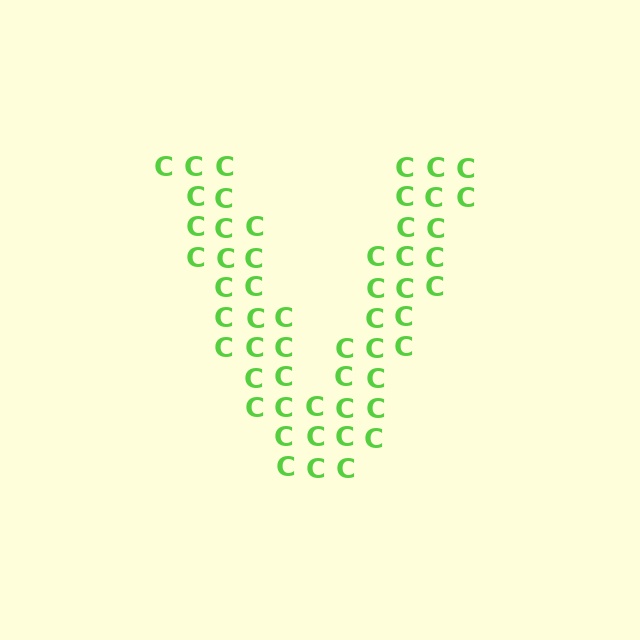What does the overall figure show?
The overall figure shows the letter V.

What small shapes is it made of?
It is made of small letter C's.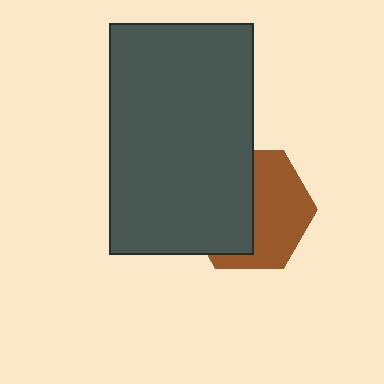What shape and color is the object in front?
The object in front is a dark gray rectangle.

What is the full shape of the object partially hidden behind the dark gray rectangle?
The partially hidden object is a brown hexagon.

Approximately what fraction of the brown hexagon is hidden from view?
Roughly 49% of the brown hexagon is hidden behind the dark gray rectangle.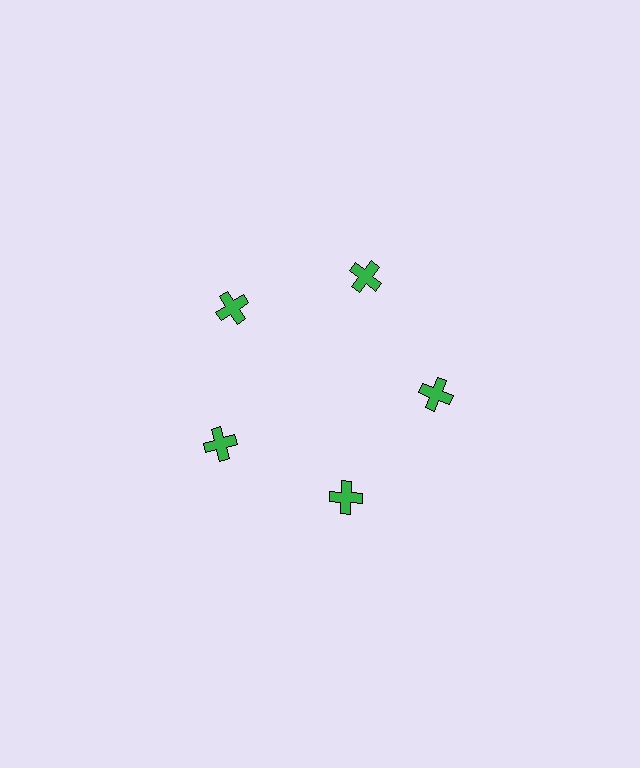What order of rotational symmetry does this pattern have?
This pattern has 5-fold rotational symmetry.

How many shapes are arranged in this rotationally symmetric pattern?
There are 5 shapes, arranged in 5 groups of 1.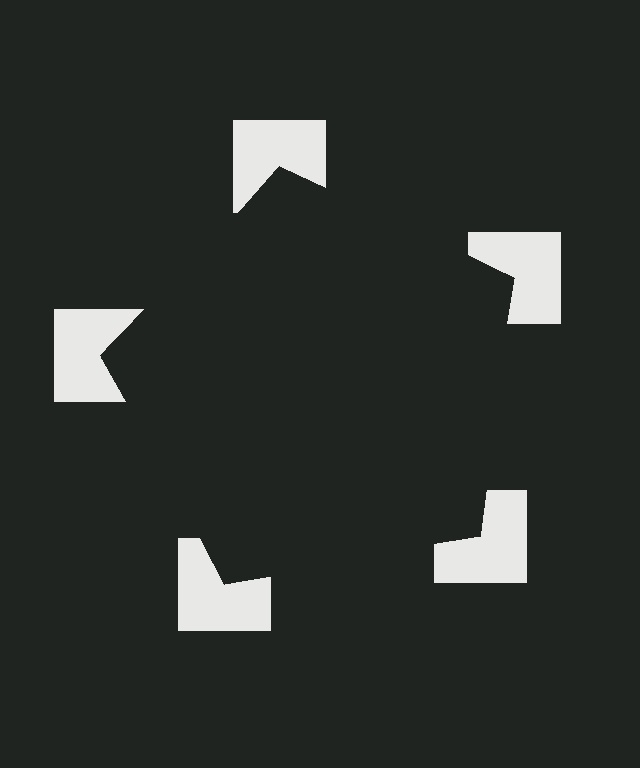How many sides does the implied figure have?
5 sides.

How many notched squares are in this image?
There are 5 — one at each vertex of the illusory pentagon.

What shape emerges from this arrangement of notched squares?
An illusory pentagon — its edges are inferred from the aligned wedge cuts in the notched squares, not physically drawn.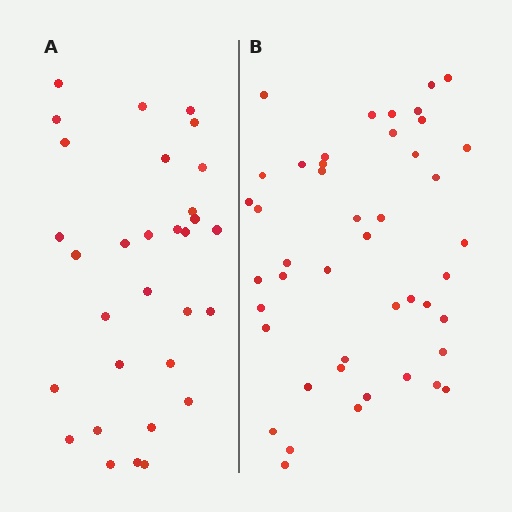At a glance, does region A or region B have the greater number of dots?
Region B (the right region) has more dots.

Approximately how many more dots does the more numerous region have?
Region B has approximately 15 more dots than region A.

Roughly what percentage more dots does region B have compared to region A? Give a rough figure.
About 45% more.